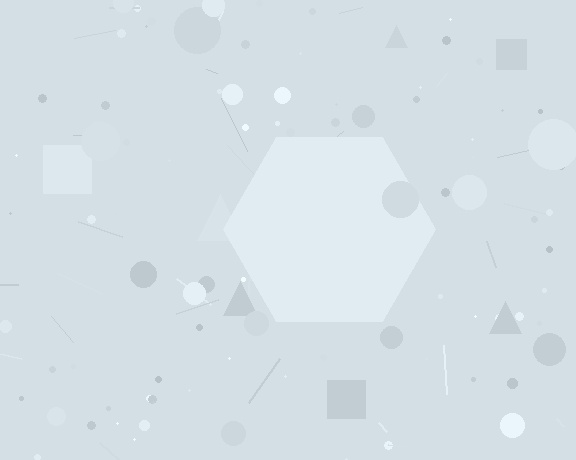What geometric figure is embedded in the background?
A hexagon is embedded in the background.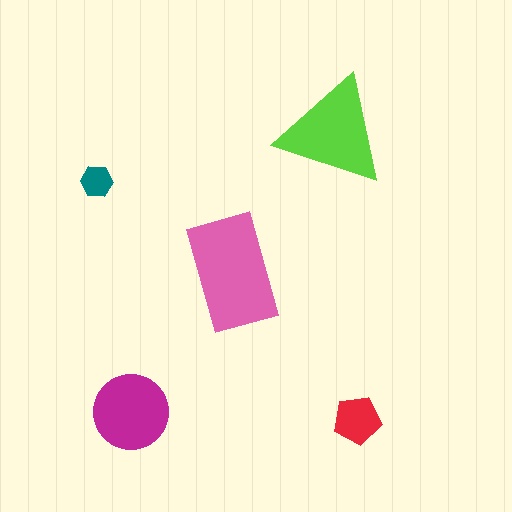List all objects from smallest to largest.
The teal hexagon, the red pentagon, the magenta circle, the lime triangle, the pink rectangle.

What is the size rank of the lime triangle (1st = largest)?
2nd.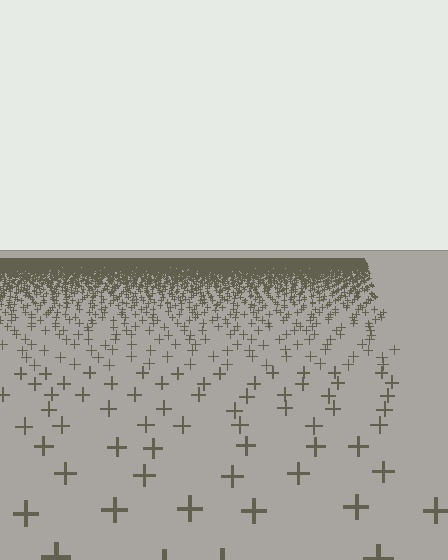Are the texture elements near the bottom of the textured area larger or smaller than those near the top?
Larger. Near the bottom, elements are closer to the viewer and appear at a bigger on-screen size.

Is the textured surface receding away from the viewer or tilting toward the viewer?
The surface is receding away from the viewer. Texture elements get smaller and denser toward the top.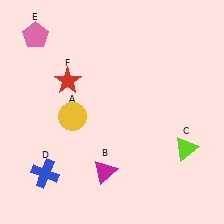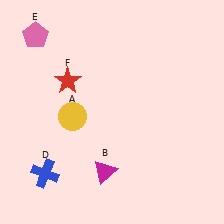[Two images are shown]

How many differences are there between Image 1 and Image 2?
There is 1 difference between the two images.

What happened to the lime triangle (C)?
The lime triangle (C) was removed in Image 2. It was in the bottom-right area of Image 1.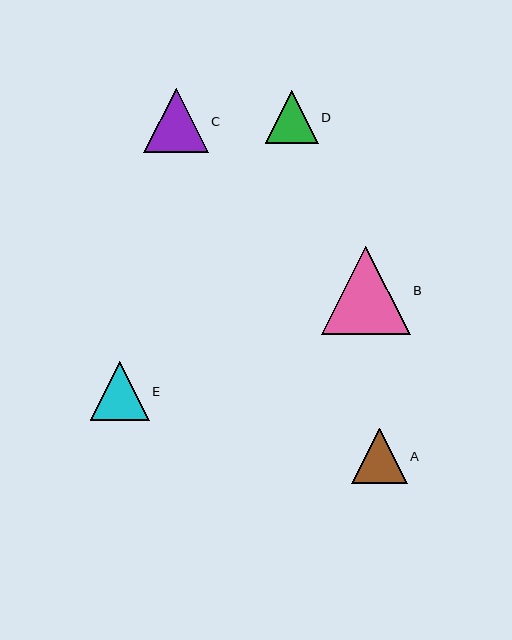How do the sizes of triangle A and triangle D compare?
Triangle A and triangle D are approximately the same size.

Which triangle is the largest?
Triangle B is the largest with a size of approximately 88 pixels.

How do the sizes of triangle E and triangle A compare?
Triangle E and triangle A are approximately the same size.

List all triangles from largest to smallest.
From largest to smallest: B, C, E, A, D.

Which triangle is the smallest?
Triangle D is the smallest with a size of approximately 52 pixels.